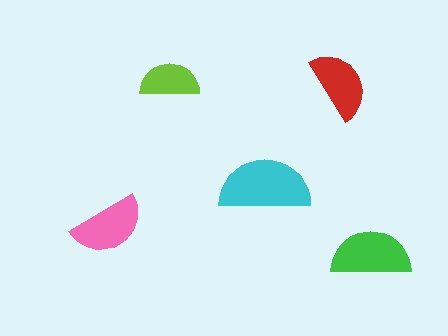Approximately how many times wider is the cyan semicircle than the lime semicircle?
About 1.5 times wider.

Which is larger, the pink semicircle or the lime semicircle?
The pink one.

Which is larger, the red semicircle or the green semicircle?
The green one.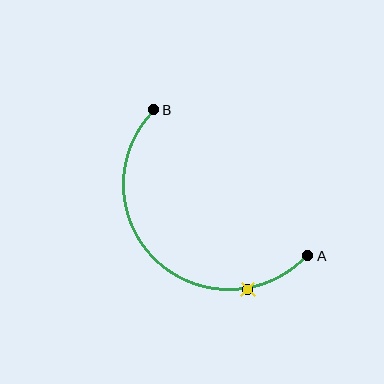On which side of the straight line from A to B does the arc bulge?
The arc bulges below and to the left of the straight line connecting A and B.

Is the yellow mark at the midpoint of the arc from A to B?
No. The yellow mark lies on the arc but is closer to endpoint A. The arc midpoint would be at the point on the curve equidistant along the arc from both A and B.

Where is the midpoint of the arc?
The arc midpoint is the point on the curve farthest from the straight line joining A and B. It sits below and to the left of that line.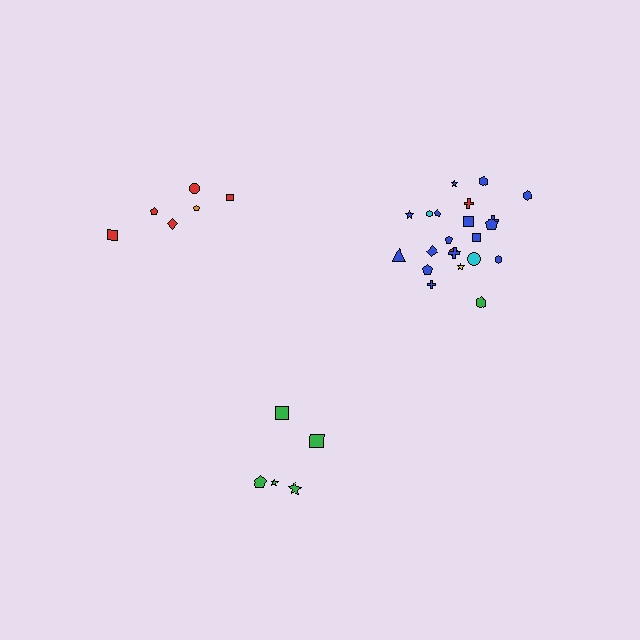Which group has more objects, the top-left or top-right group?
The top-right group.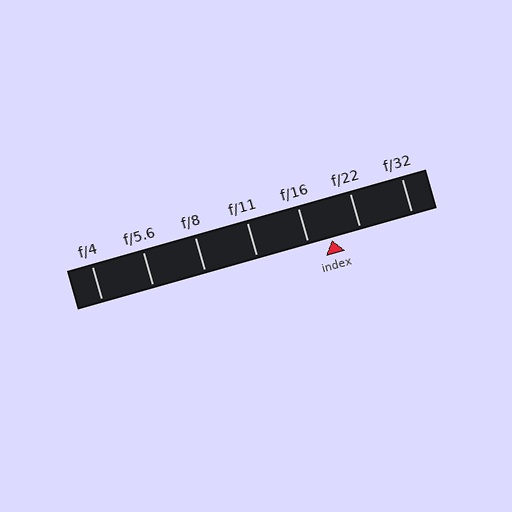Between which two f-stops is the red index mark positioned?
The index mark is between f/16 and f/22.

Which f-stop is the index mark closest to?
The index mark is closest to f/16.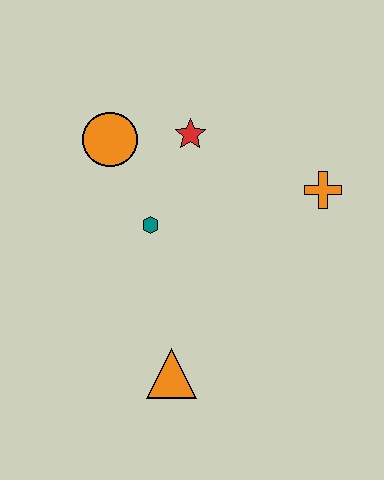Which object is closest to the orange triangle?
The teal hexagon is closest to the orange triangle.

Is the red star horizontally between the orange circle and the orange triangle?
No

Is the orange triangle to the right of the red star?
No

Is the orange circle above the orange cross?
Yes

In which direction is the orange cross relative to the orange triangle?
The orange cross is above the orange triangle.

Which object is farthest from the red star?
The orange triangle is farthest from the red star.